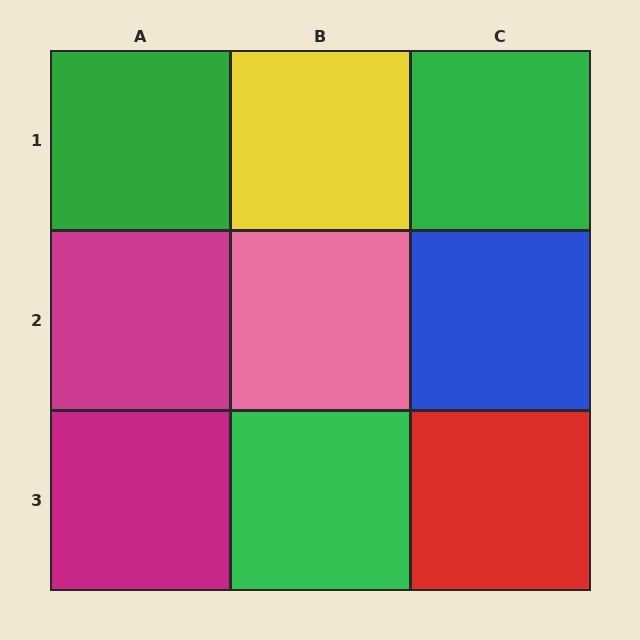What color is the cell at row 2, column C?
Blue.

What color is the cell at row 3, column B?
Green.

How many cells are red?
1 cell is red.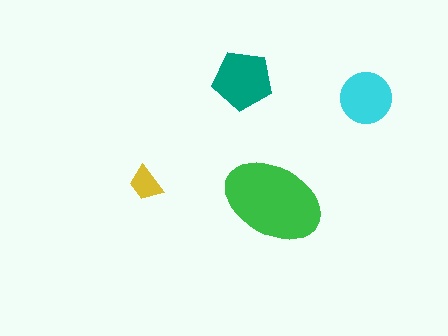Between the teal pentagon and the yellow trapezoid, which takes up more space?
The teal pentagon.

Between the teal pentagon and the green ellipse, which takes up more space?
The green ellipse.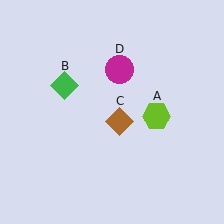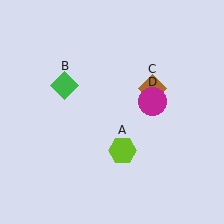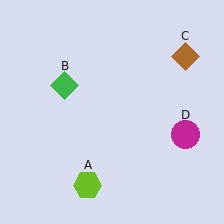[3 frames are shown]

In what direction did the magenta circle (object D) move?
The magenta circle (object D) moved down and to the right.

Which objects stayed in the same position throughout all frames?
Green diamond (object B) remained stationary.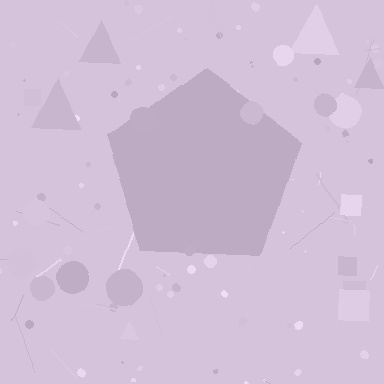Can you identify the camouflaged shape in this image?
The camouflaged shape is a pentagon.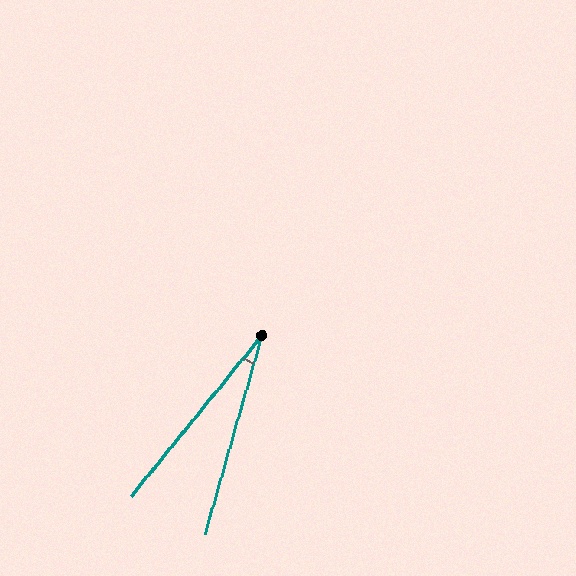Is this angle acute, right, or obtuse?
It is acute.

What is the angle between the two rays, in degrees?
Approximately 23 degrees.